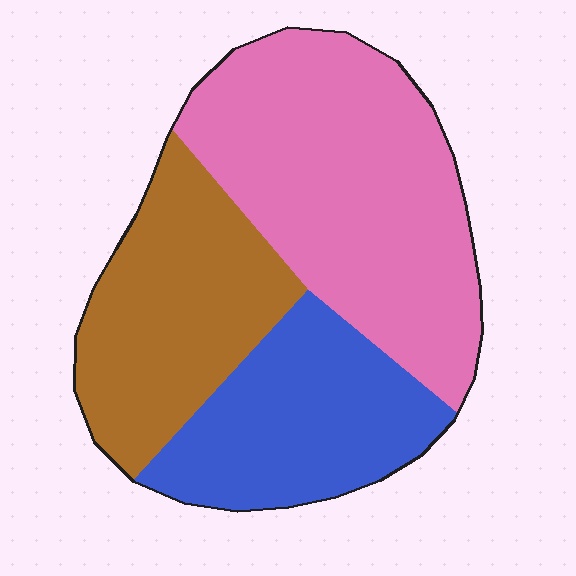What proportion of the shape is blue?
Blue covers 26% of the shape.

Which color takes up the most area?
Pink, at roughly 45%.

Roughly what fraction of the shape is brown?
Brown covers roughly 30% of the shape.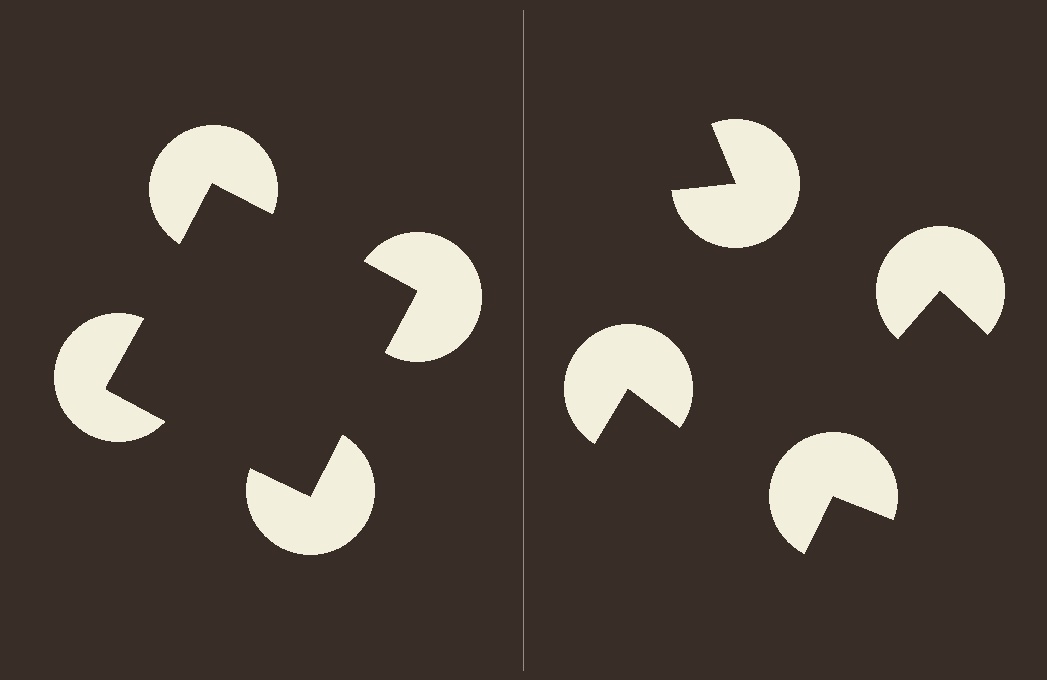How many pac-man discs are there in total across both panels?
8 — 4 on each side.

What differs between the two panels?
The pac-man discs are positioned identically on both sides; only the wedge orientations differ. On the left they align to a square; on the right they are misaligned.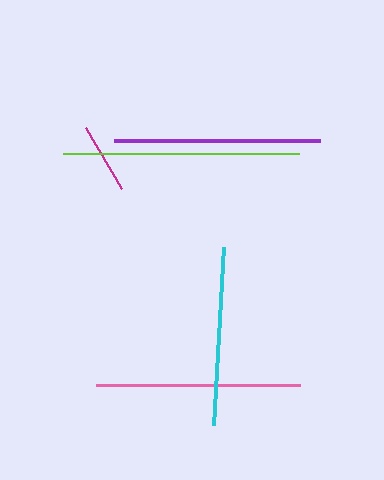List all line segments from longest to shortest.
From longest to shortest: lime, purple, pink, cyan, magenta.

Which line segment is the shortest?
The magenta line is the shortest at approximately 71 pixels.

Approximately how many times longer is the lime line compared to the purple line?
The lime line is approximately 1.1 times the length of the purple line.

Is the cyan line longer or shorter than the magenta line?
The cyan line is longer than the magenta line.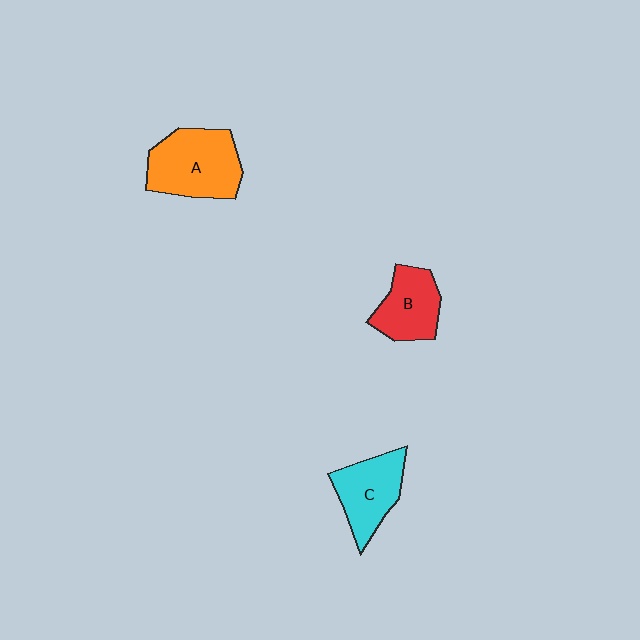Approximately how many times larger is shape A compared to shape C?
Approximately 1.3 times.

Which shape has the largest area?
Shape A (orange).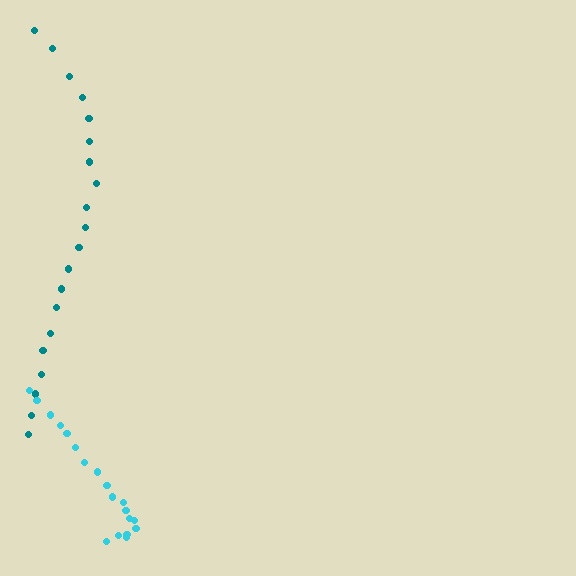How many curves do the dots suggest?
There are 2 distinct paths.